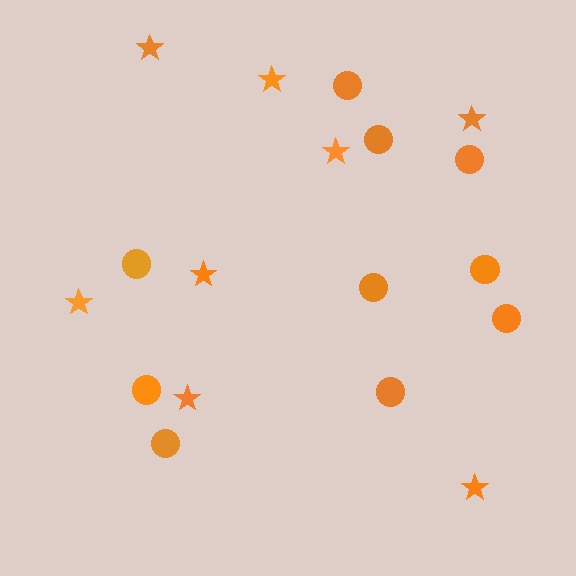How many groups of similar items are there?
There are 2 groups: one group of circles (10) and one group of stars (8).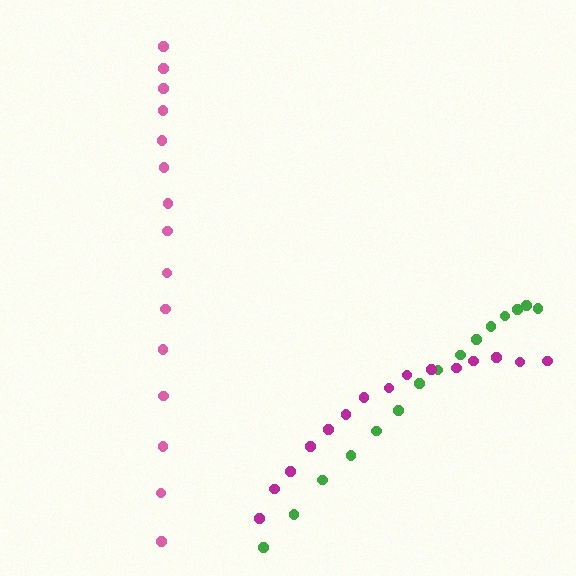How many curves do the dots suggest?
There are 3 distinct paths.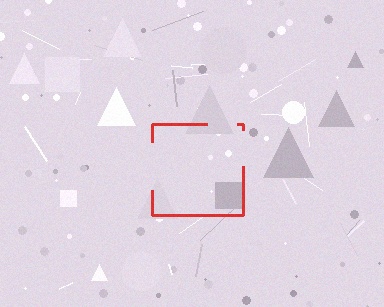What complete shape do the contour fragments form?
The contour fragments form a square.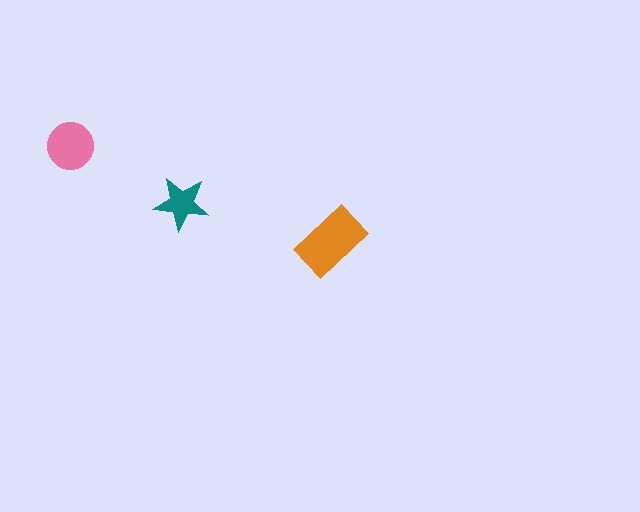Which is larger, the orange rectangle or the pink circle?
The orange rectangle.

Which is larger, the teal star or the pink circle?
The pink circle.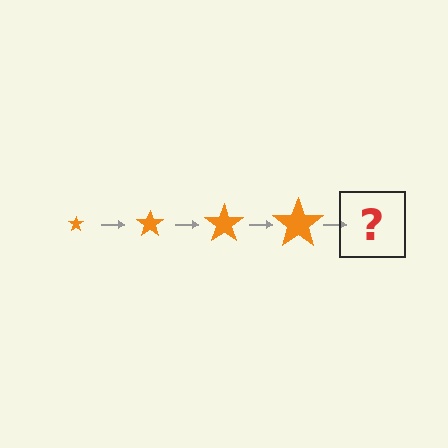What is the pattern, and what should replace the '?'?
The pattern is that the star gets progressively larger each step. The '?' should be an orange star, larger than the previous one.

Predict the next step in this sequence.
The next step is an orange star, larger than the previous one.